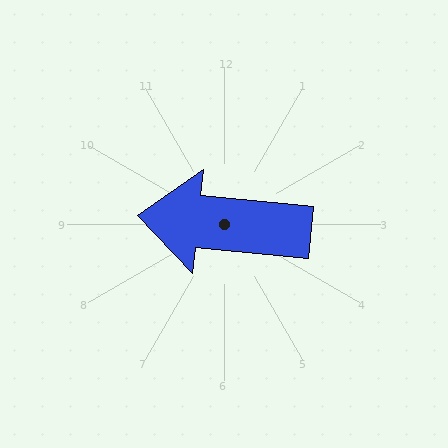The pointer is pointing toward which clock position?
Roughly 9 o'clock.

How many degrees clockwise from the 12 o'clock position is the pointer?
Approximately 276 degrees.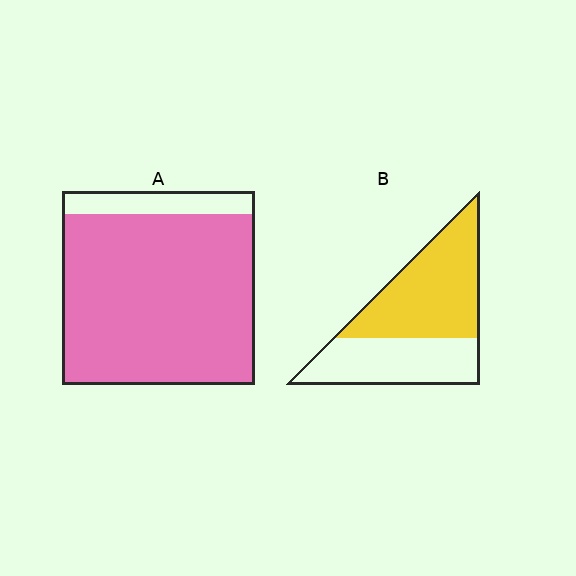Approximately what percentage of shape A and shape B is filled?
A is approximately 90% and B is approximately 60%.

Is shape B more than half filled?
Yes.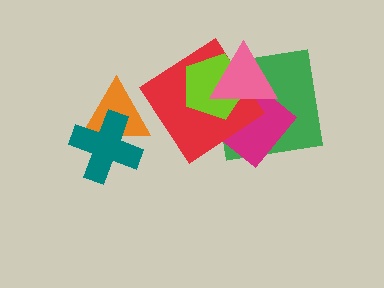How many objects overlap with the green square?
4 objects overlap with the green square.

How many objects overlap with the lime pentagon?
4 objects overlap with the lime pentagon.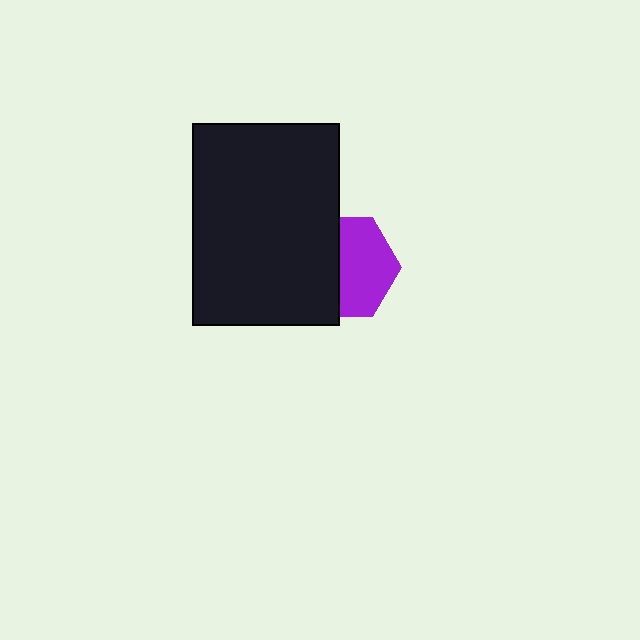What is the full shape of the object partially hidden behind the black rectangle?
The partially hidden object is a purple hexagon.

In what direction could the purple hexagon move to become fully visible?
The purple hexagon could move right. That would shift it out from behind the black rectangle entirely.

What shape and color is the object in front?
The object in front is a black rectangle.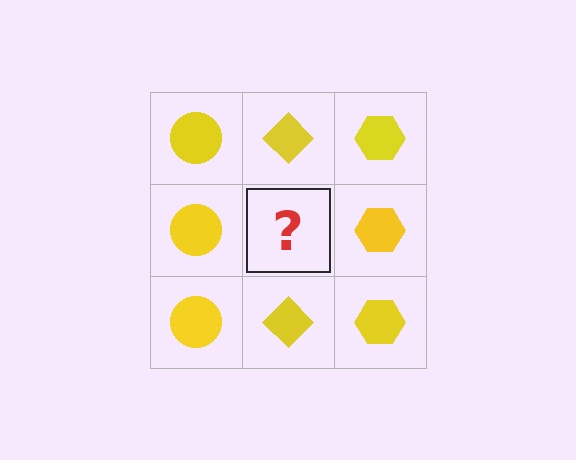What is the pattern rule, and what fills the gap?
The rule is that each column has a consistent shape. The gap should be filled with a yellow diamond.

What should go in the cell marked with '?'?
The missing cell should contain a yellow diamond.